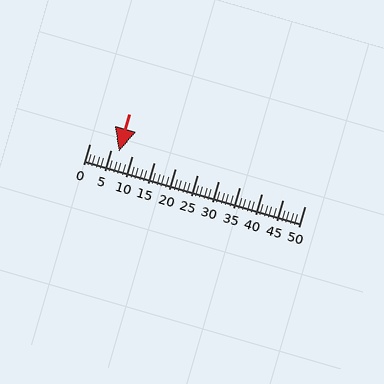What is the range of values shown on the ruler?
The ruler shows values from 0 to 50.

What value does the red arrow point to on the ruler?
The red arrow points to approximately 7.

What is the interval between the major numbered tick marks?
The major tick marks are spaced 5 units apart.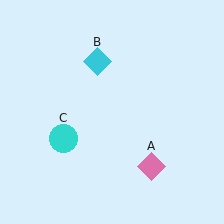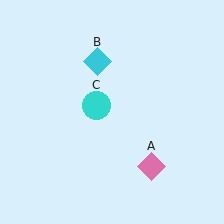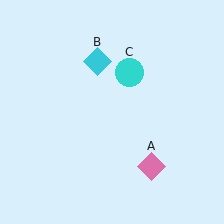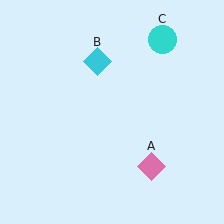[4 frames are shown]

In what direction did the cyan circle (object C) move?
The cyan circle (object C) moved up and to the right.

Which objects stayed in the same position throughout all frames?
Pink diamond (object A) and cyan diamond (object B) remained stationary.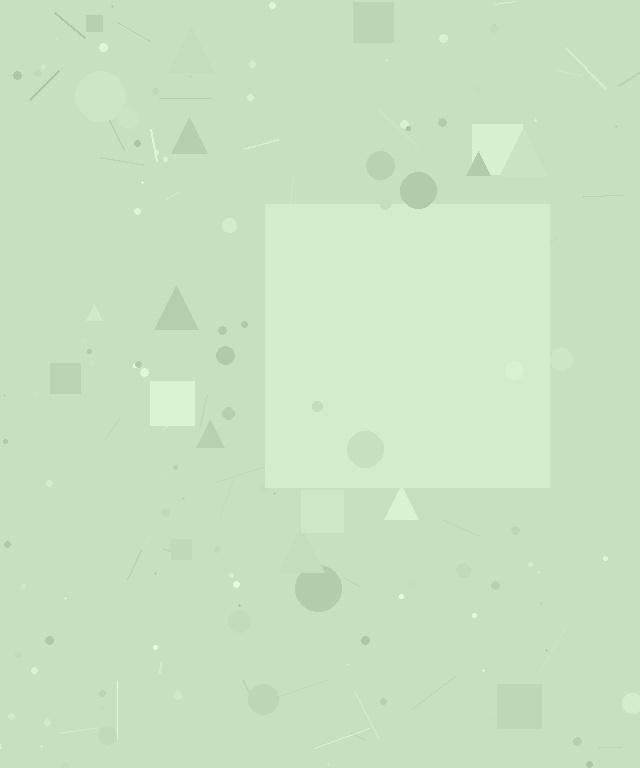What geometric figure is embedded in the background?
A square is embedded in the background.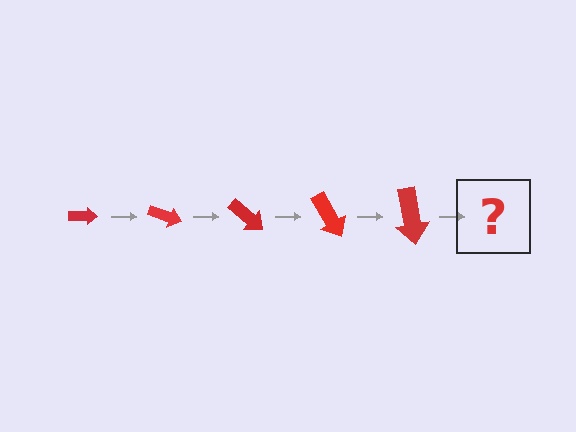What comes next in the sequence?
The next element should be an arrow, larger than the previous one and rotated 100 degrees from the start.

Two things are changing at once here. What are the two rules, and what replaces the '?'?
The two rules are that the arrow grows larger each step and it rotates 20 degrees each step. The '?' should be an arrow, larger than the previous one and rotated 100 degrees from the start.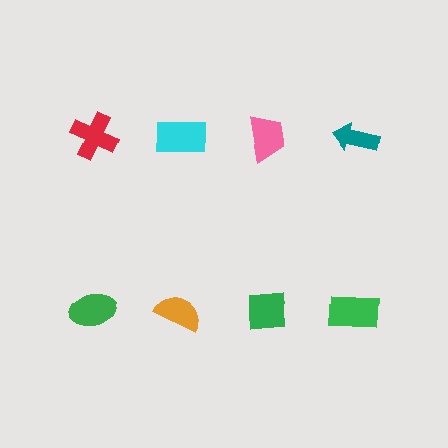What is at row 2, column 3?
A green square.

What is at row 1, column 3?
A pink trapezoid.